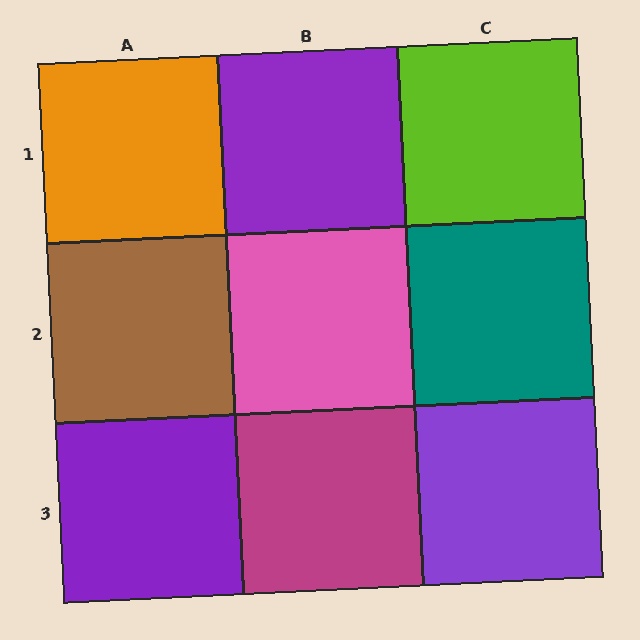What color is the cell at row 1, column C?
Lime.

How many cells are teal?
1 cell is teal.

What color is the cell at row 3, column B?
Magenta.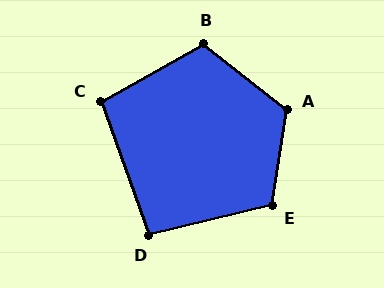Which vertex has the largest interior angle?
A, at approximately 120 degrees.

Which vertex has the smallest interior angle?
D, at approximately 96 degrees.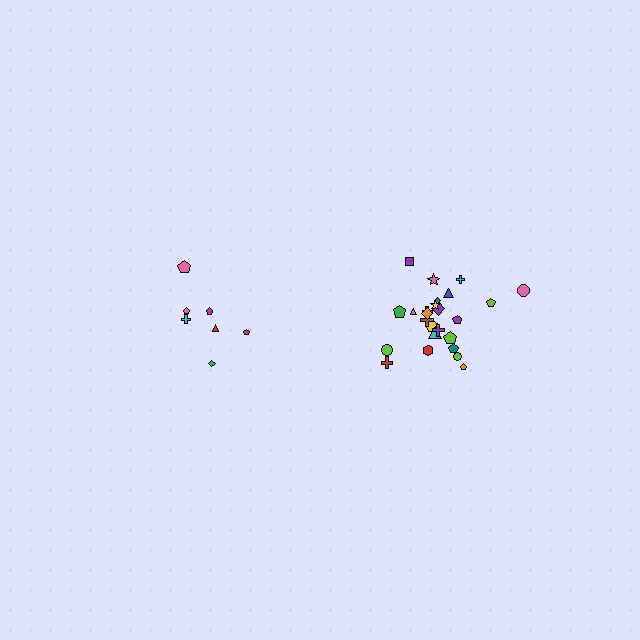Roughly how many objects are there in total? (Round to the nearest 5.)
Roughly 30 objects in total.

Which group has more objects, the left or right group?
The right group.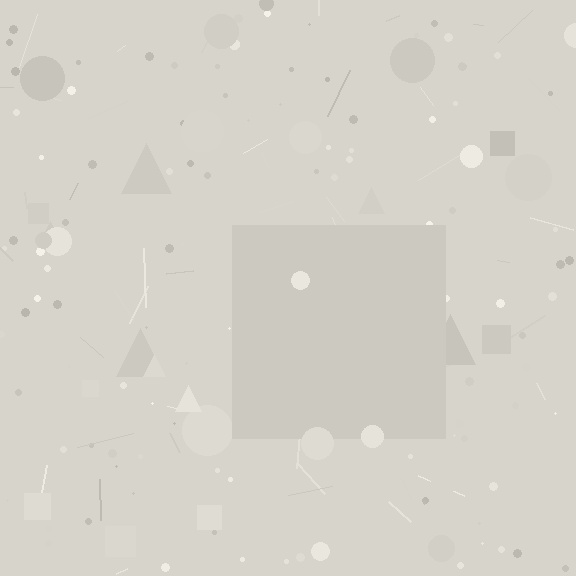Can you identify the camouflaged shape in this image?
The camouflaged shape is a square.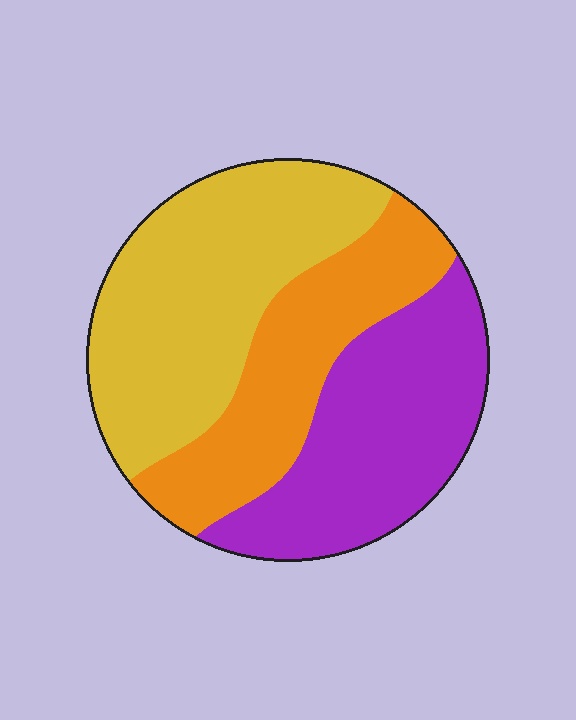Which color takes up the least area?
Orange, at roughly 25%.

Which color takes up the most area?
Yellow, at roughly 40%.